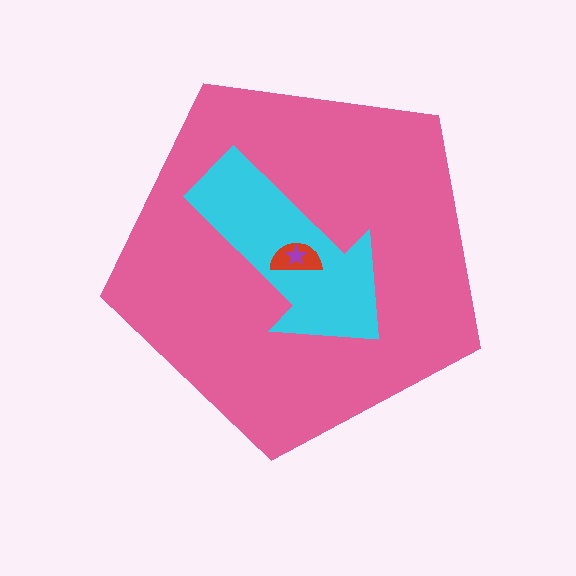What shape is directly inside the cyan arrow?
The red semicircle.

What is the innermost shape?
The purple star.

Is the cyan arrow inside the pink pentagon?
Yes.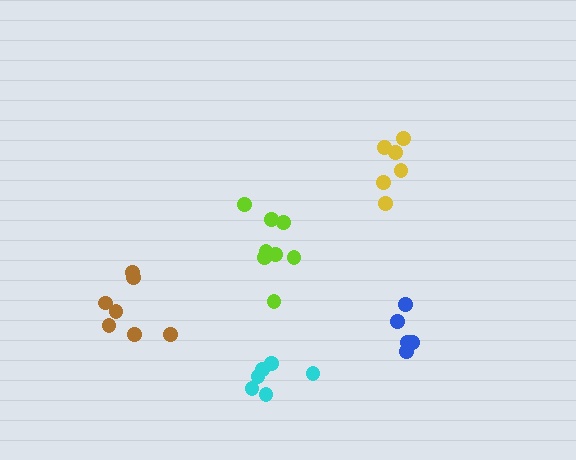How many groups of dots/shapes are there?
There are 5 groups.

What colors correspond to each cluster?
The clusters are colored: yellow, lime, brown, cyan, blue.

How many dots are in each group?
Group 1: 6 dots, Group 2: 8 dots, Group 3: 7 dots, Group 4: 6 dots, Group 5: 5 dots (32 total).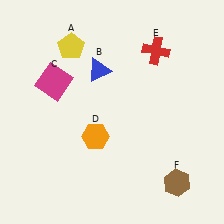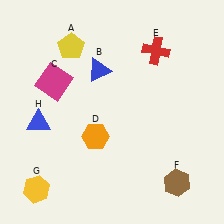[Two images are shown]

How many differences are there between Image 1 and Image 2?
There are 2 differences between the two images.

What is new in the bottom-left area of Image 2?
A blue triangle (H) was added in the bottom-left area of Image 2.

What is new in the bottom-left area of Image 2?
A yellow hexagon (G) was added in the bottom-left area of Image 2.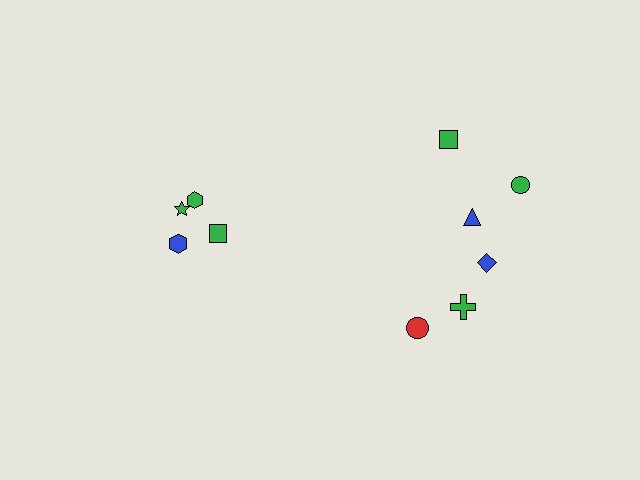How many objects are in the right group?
There are 6 objects.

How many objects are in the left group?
There are 4 objects.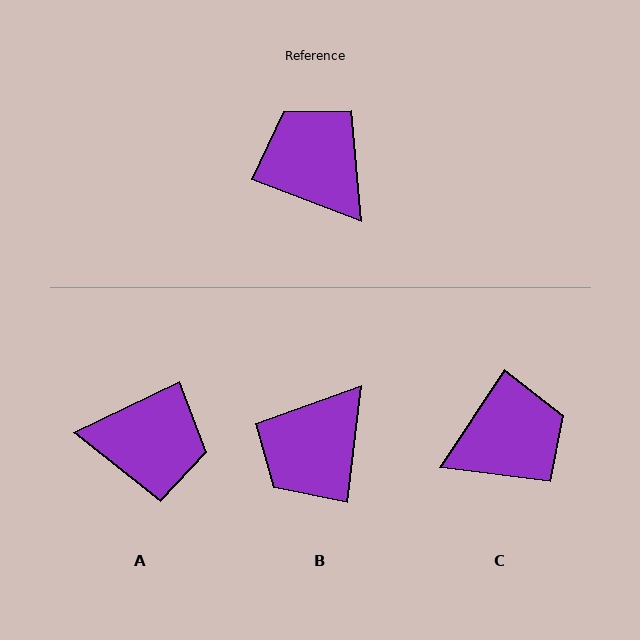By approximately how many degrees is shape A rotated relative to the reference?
Approximately 134 degrees clockwise.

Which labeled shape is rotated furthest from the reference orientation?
A, about 134 degrees away.